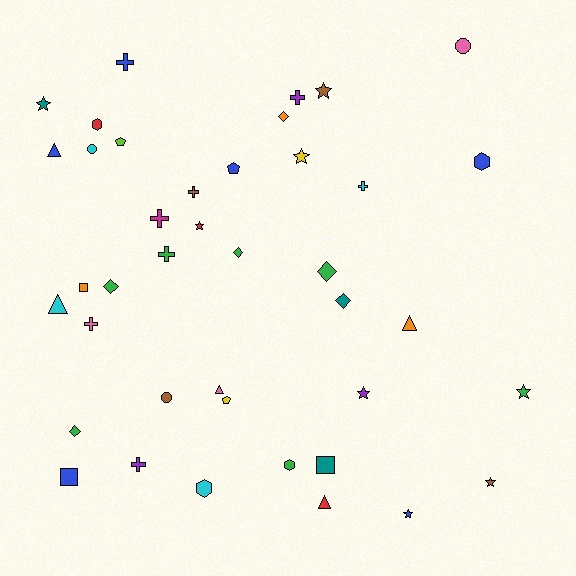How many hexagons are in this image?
There are 4 hexagons.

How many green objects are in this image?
There are 7 green objects.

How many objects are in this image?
There are 40 objects.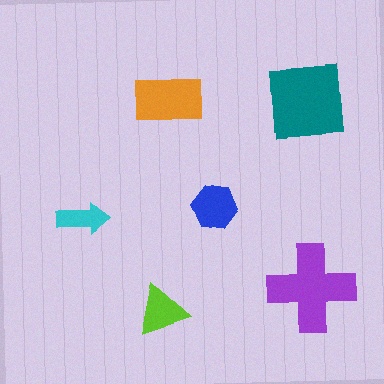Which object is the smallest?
The cyan arrow.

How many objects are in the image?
There are 6 objects in the image.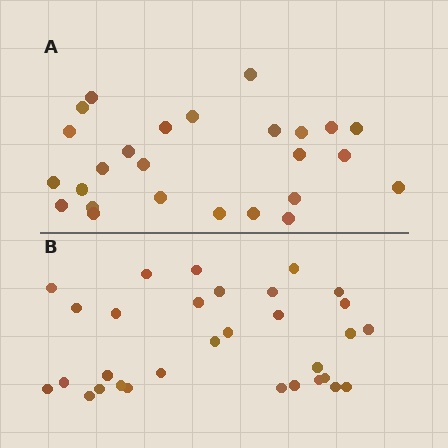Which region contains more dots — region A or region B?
Region B (the bottom region) has more dots.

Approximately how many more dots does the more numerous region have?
Region B has about 5 more dots than region A.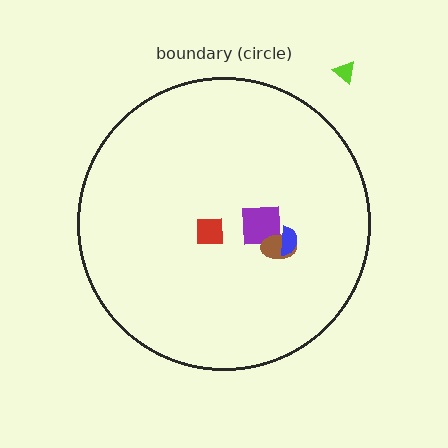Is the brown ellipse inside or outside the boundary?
Inside.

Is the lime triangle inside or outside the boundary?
Outside.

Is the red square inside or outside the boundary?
Inside.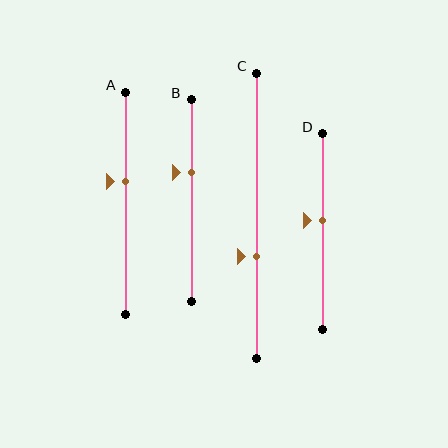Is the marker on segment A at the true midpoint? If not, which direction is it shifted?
No, the marker on segment A is shifted upward by about 10% of the segment length.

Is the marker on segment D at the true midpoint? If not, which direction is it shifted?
No, the marker on segment D is shifted upward by about 6% of the segment length.